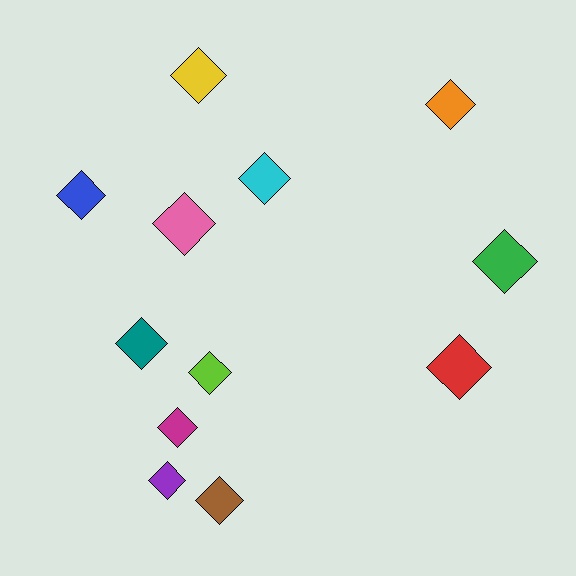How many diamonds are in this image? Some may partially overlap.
There are 12 diamonds.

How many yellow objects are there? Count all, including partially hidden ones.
There is 1 yellow object.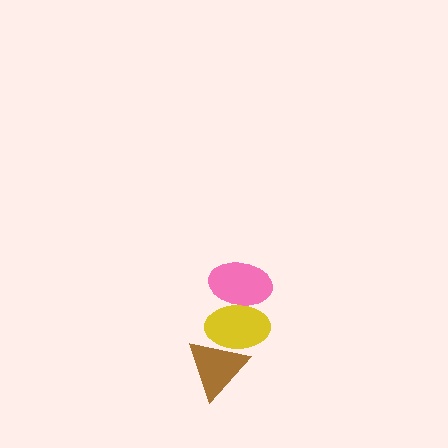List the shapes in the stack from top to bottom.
From top to bottom: the pink ellipse, the yellow ellipse, the brown triangle.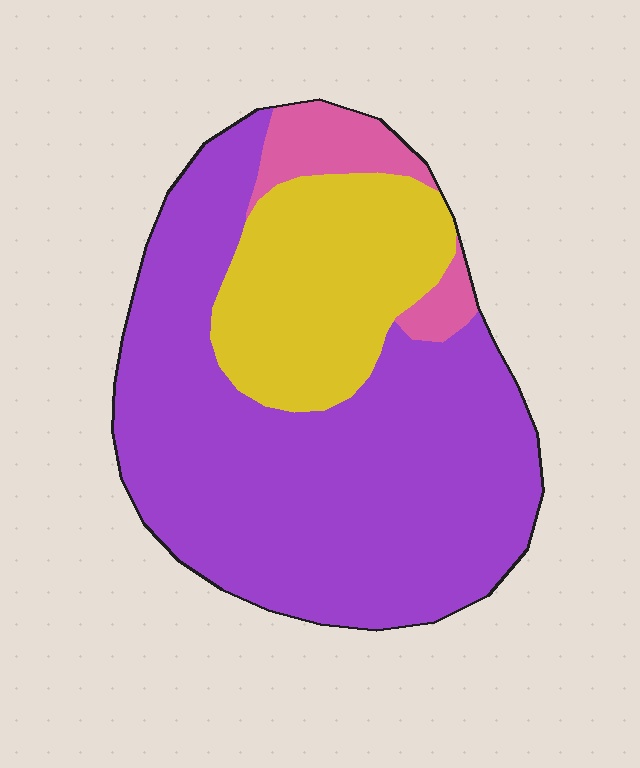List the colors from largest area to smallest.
From largest to smallest: purple, yellow, pink.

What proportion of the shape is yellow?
Yellow covers 25% of the shape.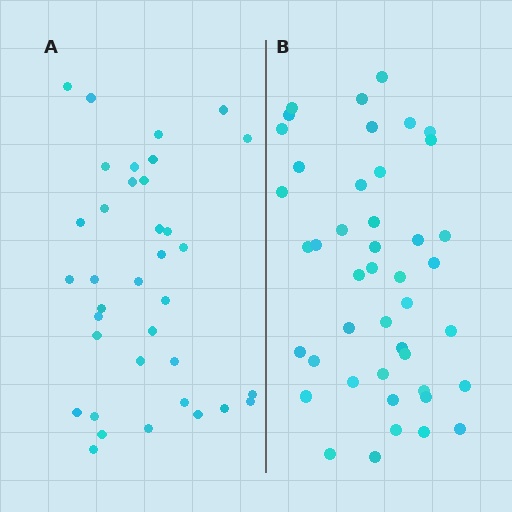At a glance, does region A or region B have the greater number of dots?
Region B (the right region) has more dots.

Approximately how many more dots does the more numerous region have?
Region B has roughly 8 or so more dots than region A.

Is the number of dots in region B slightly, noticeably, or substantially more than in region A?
Region B has only slightly more — the two regions are fairly close. The ratio is roughly 1.2 to 1.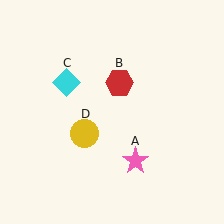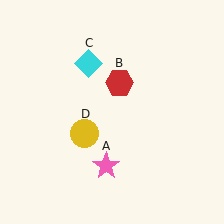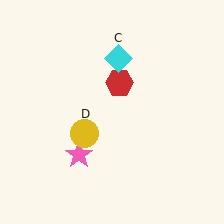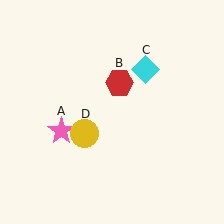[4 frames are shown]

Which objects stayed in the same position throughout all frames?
Red hexagon (object B) and yellow circle (object D) remained stationary.